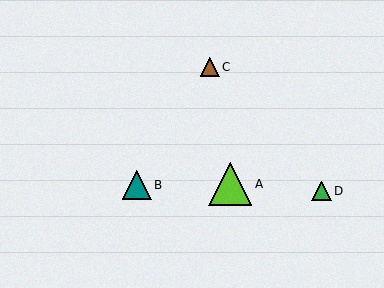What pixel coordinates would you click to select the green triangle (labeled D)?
Click at (321, 191) to select the green triangle D.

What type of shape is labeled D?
Shape D is a green triangle.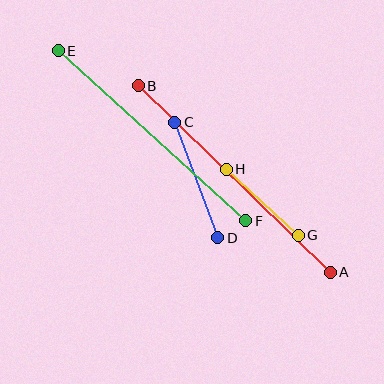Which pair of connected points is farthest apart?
Points A and B are farthest apart.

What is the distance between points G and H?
The distance is approximately 98 pixels.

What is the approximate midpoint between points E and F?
The midpoint is at approximately (152, 136) pixels.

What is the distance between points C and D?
The distance is approximately 123 pixels.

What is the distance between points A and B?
The distance is approximately 268 pixels.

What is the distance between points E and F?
The distance is approximately 253 pixels.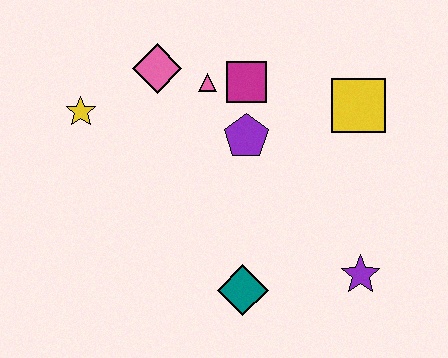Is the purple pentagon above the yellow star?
No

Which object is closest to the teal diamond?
The purple star is closest to the teal diamond.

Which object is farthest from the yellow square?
The yellow star is farthest from the yellow square.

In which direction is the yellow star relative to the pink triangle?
The yellow star is to the left of the pink triangle.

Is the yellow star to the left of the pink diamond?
Yes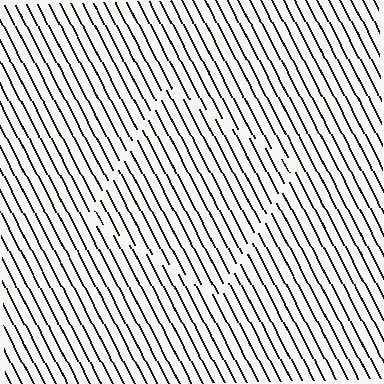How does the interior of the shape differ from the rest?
The interior of the shape contains the same grating, shifted by half a period — the contour is defined by the phase discontinuity where line-ends from the inner and outer gratings abut.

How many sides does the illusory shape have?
4 sides — the line-ends trace a square.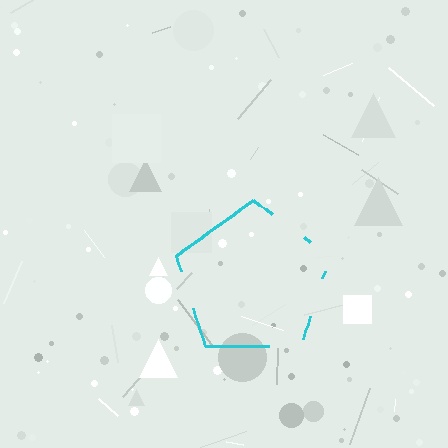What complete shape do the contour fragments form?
The contour fragments form a pentagon.